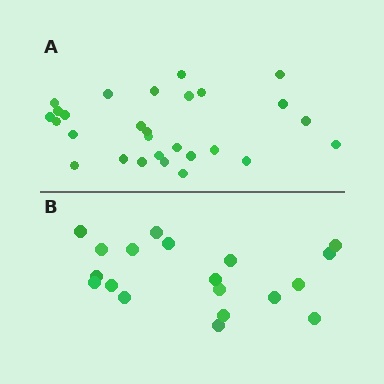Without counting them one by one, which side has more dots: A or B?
Region A (the top region) has more dots.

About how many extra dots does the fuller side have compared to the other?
Region A has roughly 8 or so more dots than region B.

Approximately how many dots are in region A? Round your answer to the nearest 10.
About 30 dots. (The exact count is 28, which rounds to 30.)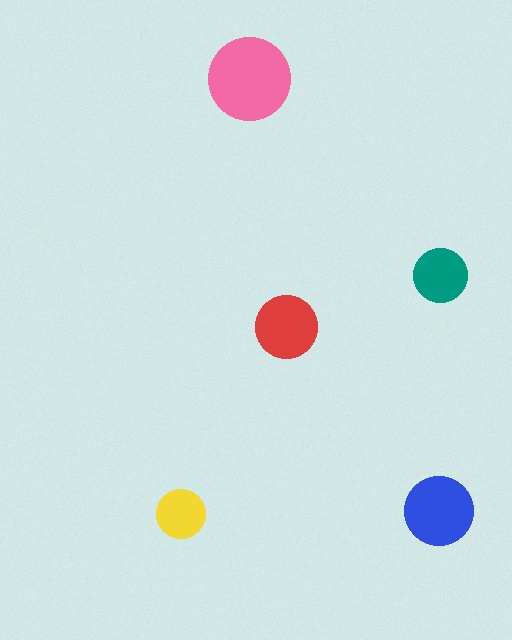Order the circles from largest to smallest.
the pink one, the blue one, the red one, the teal one, the yellow one.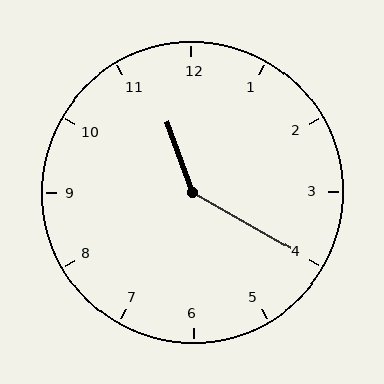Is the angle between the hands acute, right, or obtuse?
It is obtuse.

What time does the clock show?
11:20.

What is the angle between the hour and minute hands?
Approximately 140 degrees.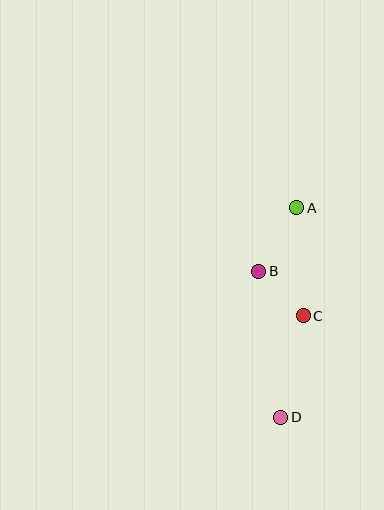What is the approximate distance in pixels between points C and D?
The distance between C and D is approximately 104 pixels.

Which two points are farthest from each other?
Points A and D are farthest from each other.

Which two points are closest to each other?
Points B and C are closest to each other.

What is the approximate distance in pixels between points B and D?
The distance between B and D is approximately 148 pixels.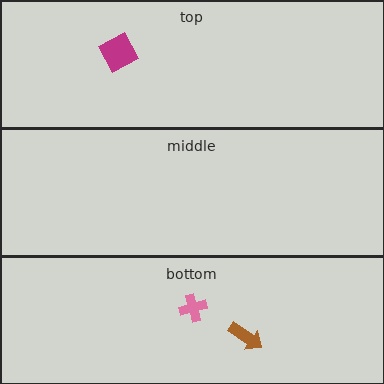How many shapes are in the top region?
1.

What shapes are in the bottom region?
The pink cross, the brown arrow.